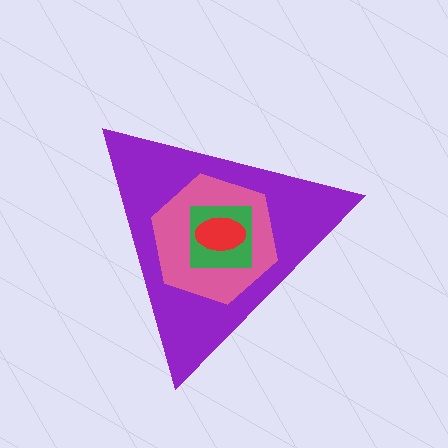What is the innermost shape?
The red ellipse.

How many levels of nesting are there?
4.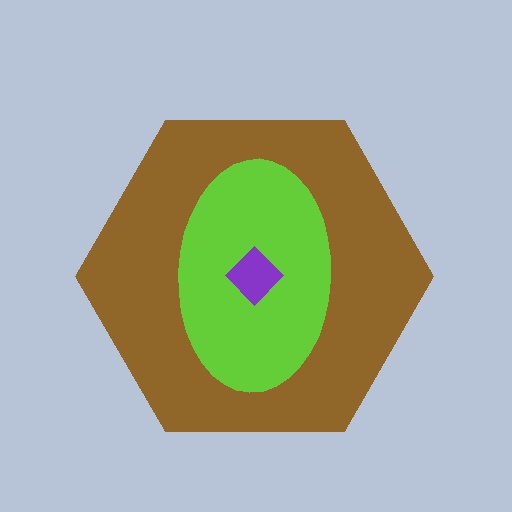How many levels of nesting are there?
3.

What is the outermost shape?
The brown hexagon.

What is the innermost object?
The purple diamond.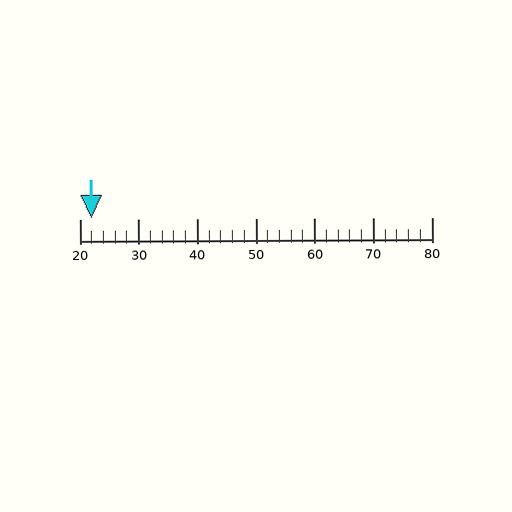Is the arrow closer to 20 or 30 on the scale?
The arrow is closer to 20.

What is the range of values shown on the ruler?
The ruler shows values from 20 to 80.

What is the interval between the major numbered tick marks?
The major tick marks are spaced 10 units apart.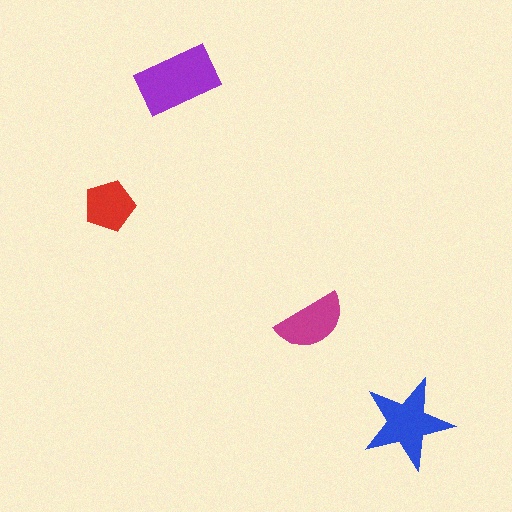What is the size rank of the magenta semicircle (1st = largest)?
3rd.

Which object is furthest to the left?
The red pentagon is leftmost.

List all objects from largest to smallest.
The purple rectangle, the blue star, the magenta semicircle, the red pentagon.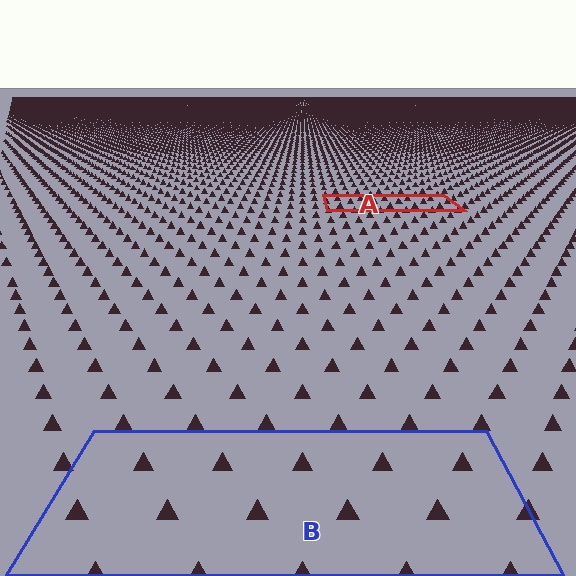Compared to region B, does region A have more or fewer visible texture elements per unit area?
Region A has more texture elements per unit area — they are packed more densely because it is farther away.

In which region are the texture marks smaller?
The texture marks are smaller in region A, because it is farther away.